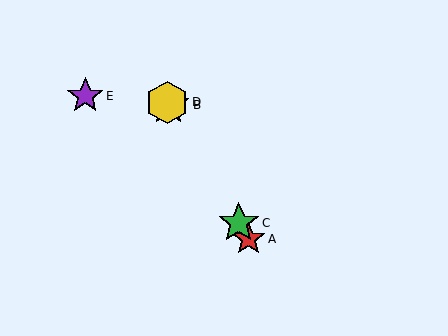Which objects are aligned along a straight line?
Objects A, B, C, D are aligned along a straight line.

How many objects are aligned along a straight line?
4 objects (A, B, C, D) are aligned along a straight line.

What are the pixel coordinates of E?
Object E is at (85, 96).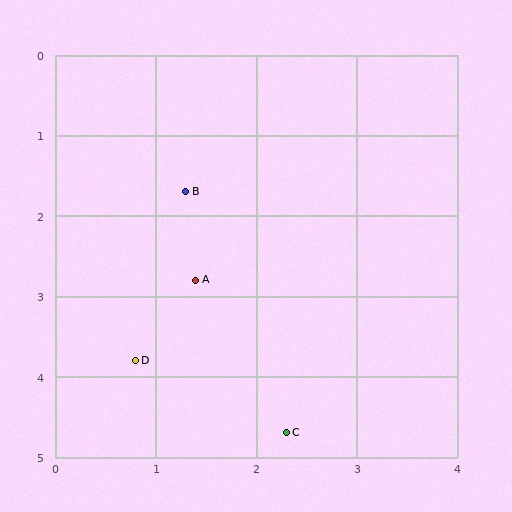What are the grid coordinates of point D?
Point D is at approximately (0.8, 3.8).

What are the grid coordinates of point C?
Point C is at approximately (2.3, 4.7).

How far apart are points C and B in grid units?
Points C and B are about 3.2 grid units apart.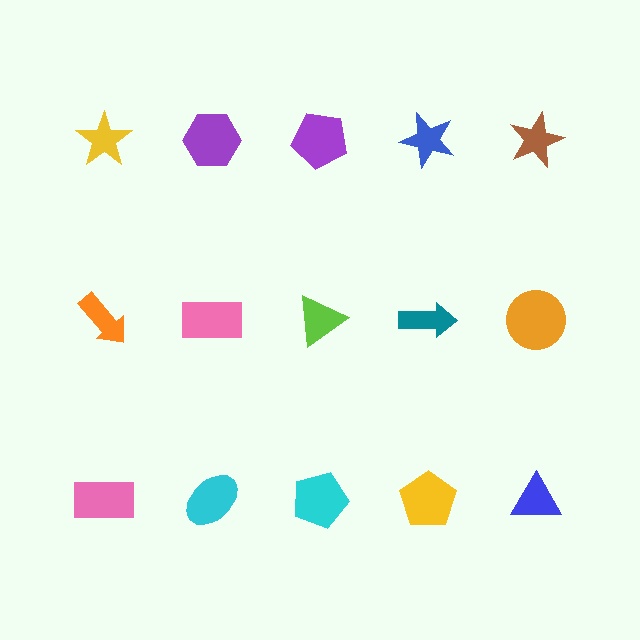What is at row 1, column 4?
A blue star.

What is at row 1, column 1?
A yellow star.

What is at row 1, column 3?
A purple pentagon.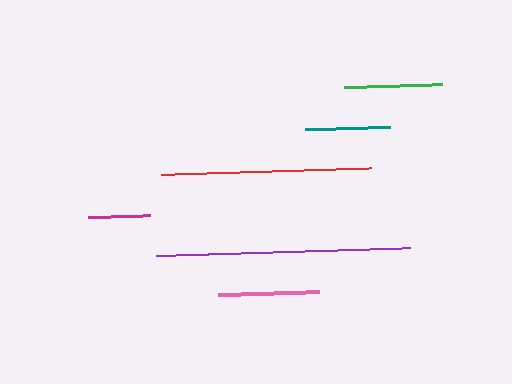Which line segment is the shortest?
The magenta line is the shortest at approximately 62 pixels.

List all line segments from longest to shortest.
From longest to shortest: purple, red, pink, green, teal, magenta.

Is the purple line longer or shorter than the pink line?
The purple line is longer than the pink line.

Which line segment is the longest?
The purple line is the longest at approximately 254 pixels.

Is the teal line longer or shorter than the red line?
The red line is longer than the teal line.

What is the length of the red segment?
The red segment is approximately 210 pixels long.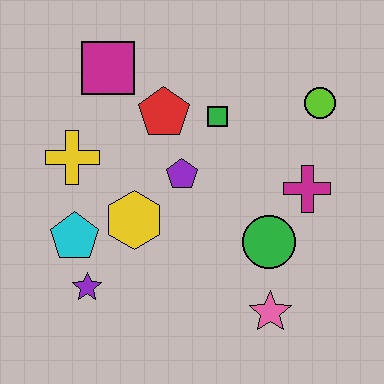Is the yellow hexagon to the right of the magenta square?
Yes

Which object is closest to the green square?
The red pentagon is closest to the green square.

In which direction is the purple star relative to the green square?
The purple star is below the green square.